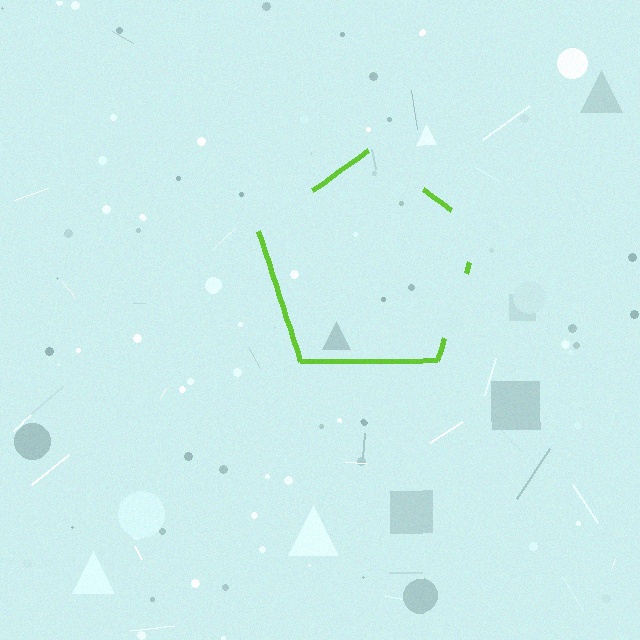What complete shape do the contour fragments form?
The contour fragments form a pentagon.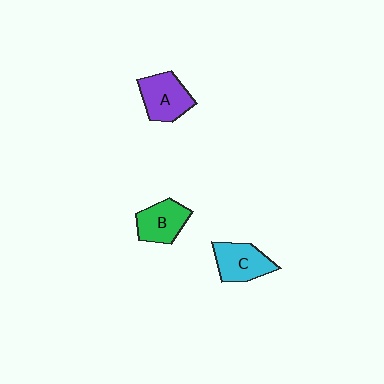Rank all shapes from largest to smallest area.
From largest to smallest: A (purple), C (cyan), B (green).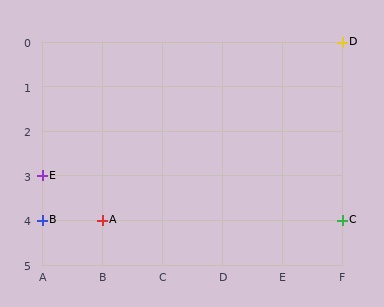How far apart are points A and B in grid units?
Points A and B are 1 column apart.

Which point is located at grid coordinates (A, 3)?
Point E is at (A, 3).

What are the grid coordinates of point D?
Point D is at grid coordinates (F, 0).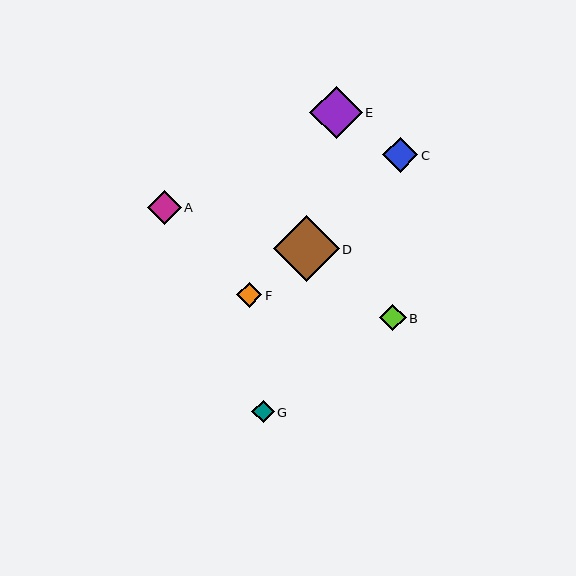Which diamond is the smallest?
Diamond G is the smallest with a size of approximately 23 pixels.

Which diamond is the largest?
Diamond D is the largest with a size of approximately 66 pixels.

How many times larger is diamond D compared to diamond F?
Diamond D is approximately 2.7 times the size of diamond F.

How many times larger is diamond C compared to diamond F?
Diamond C is approximately 1.4 times the size of diamond F.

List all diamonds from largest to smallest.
From largest to smallest: D, E, C, A, B, F, G.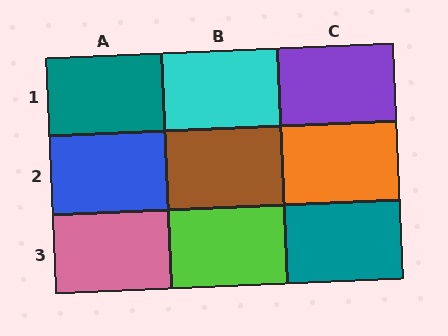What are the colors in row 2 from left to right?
Blue, brown, orange.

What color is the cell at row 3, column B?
Lime.